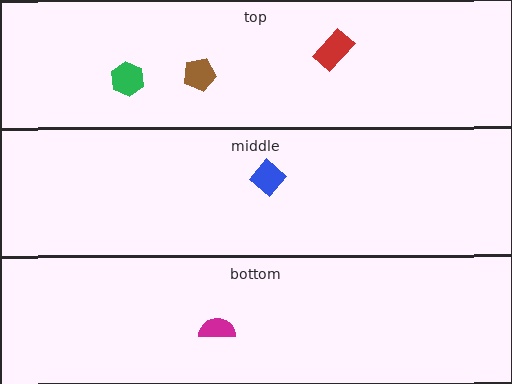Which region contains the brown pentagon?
The top region.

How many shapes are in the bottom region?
1.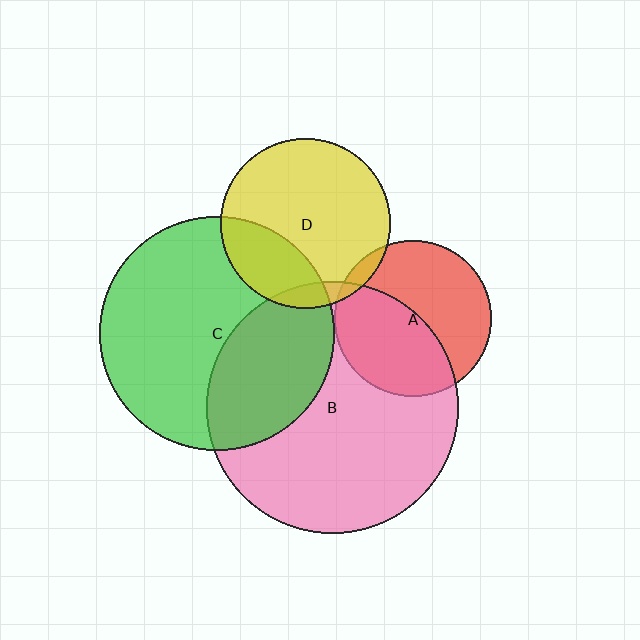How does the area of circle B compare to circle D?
Approximately 2.2 times.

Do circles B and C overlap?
Yes.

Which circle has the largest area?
Circle B (pink).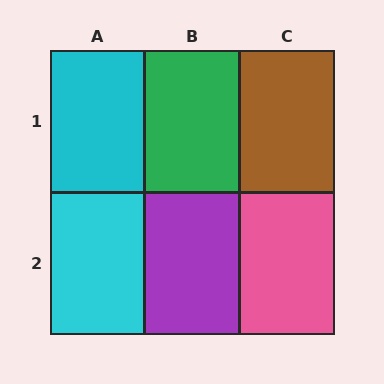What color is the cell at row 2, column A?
Cyan.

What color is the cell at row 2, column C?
Pink.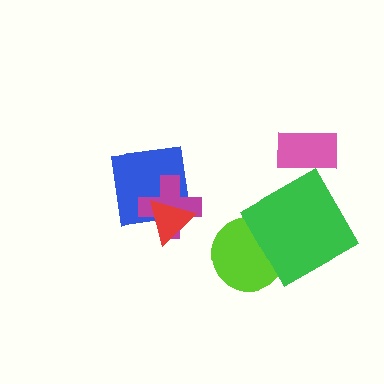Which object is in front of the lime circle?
The green square is in front of the lime circle.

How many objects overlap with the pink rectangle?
0 objects overlap with the pink rectangle.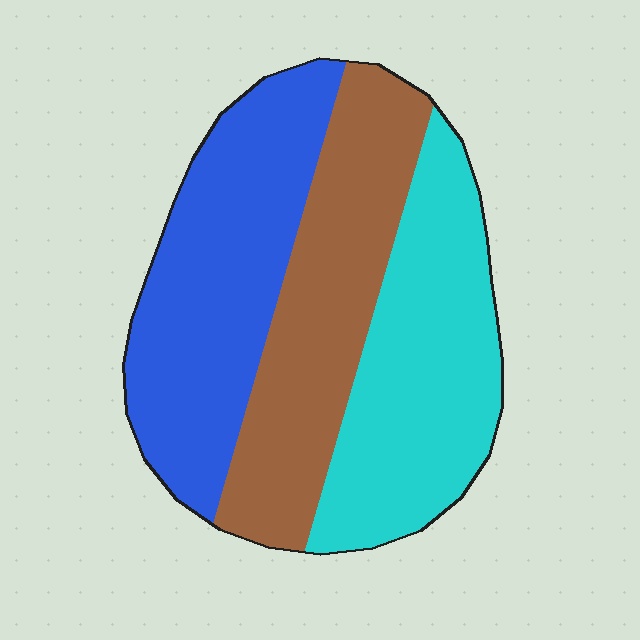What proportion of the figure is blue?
Blue takes up between a quarter and a half of the figure.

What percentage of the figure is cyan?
Cyan takes up about one third (1/3) of the figure.